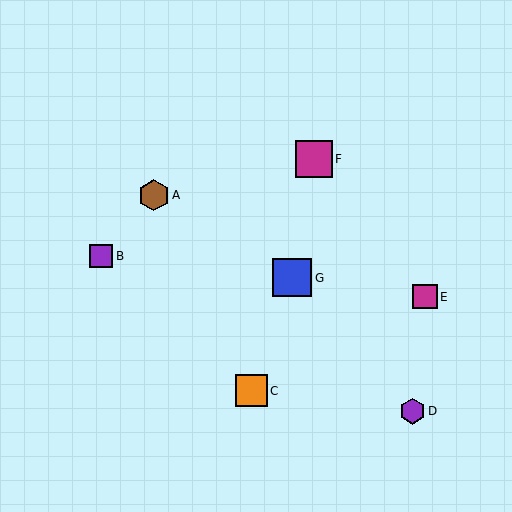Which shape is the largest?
The blue square (labeled G) is the largest.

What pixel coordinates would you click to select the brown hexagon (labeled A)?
Click at (154, 195) to select the brown hexagon A.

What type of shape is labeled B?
Shape B is a purple square.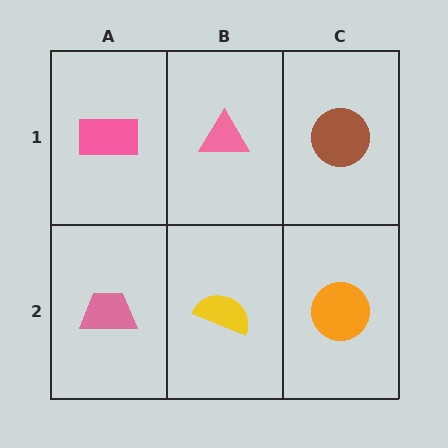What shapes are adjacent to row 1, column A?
A pink trapezoid (row 2, column A), a pink triangle (row 1, column B).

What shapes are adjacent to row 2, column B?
A pink triangle (row 1, column B), a pink trapezoid (row 2, column A), an orange circle (row 2, column C).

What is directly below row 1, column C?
An orange circle.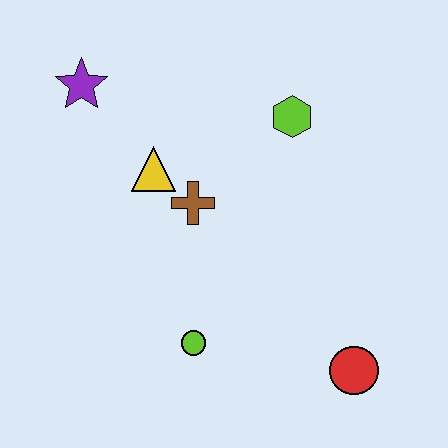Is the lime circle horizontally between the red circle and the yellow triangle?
Yes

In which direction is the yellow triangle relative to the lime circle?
The yellow triangle is above the lime circle.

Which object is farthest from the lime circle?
The purple star is farthest from the lime circle.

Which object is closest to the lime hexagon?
The brown cross is closest to the lime hexagon.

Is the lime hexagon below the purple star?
Yes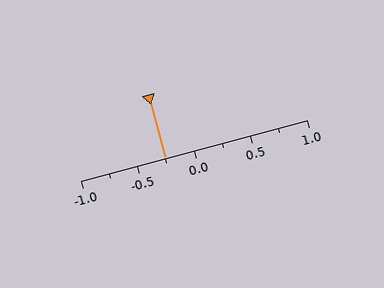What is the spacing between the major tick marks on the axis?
The major ticks are spaced 0.5 apart.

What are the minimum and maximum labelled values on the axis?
The axis runs from -1.0 to 1.0.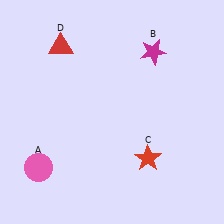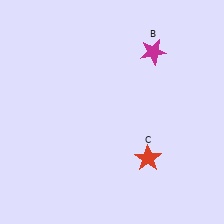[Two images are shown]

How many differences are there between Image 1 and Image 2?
There are 2 differences between the two images.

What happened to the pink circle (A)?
The pink circle (A) was removed in Image 2. It was in the bottom-left area of Image 1.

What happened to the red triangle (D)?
The red triangle (D) was removed in Image 2. It was in the top-left area of Image 1.